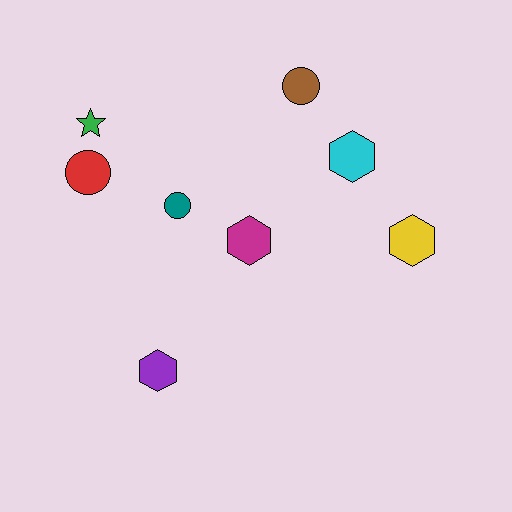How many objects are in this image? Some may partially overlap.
There are 8 objects.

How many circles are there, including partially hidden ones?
There are 3 circles.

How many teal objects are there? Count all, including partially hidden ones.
There is 1 teal object.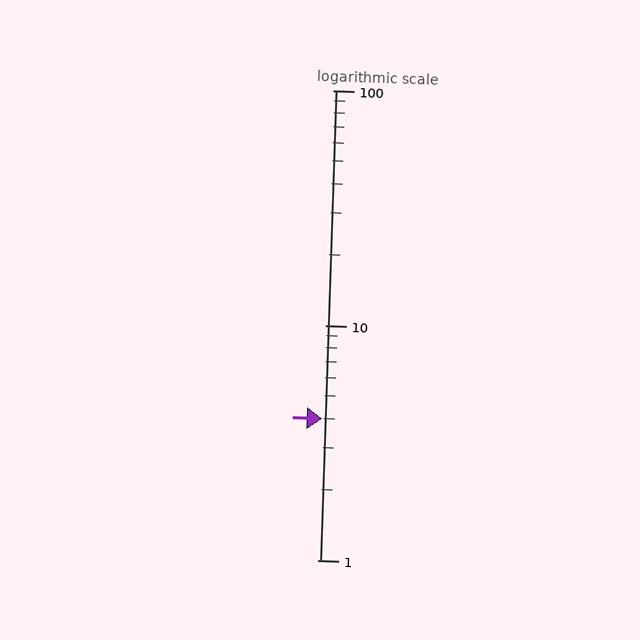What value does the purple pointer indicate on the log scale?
The pointer indicates approximately 4.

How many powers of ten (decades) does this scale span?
The scale spans 2 decades, from 1 to 100.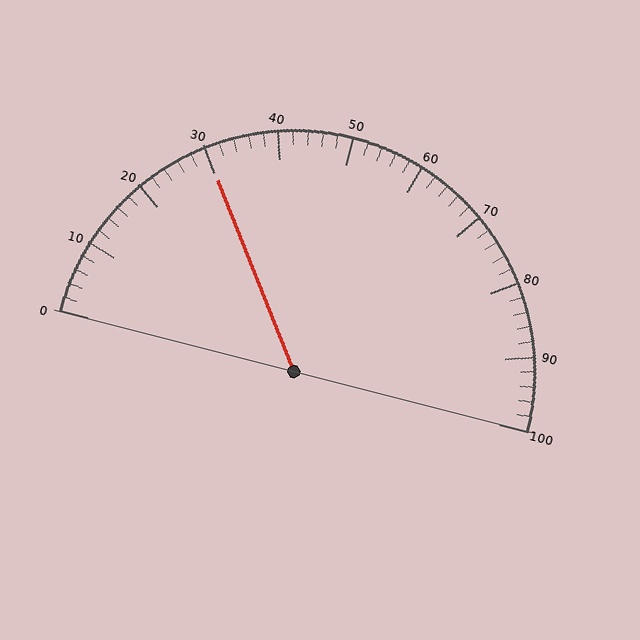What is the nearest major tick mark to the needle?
The nearest major tick mark is 30.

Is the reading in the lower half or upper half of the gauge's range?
The reading is in the lower half of the range (0 to 100).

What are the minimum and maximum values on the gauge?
The gauge ranges from 0 to 100.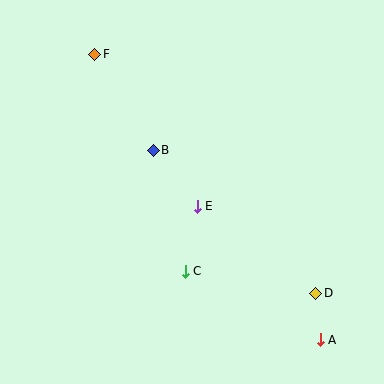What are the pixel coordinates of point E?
Point E is at (197, 206).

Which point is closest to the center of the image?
Point E at (197, 206) is closest to the center.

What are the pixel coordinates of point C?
Point C is at (185, 271).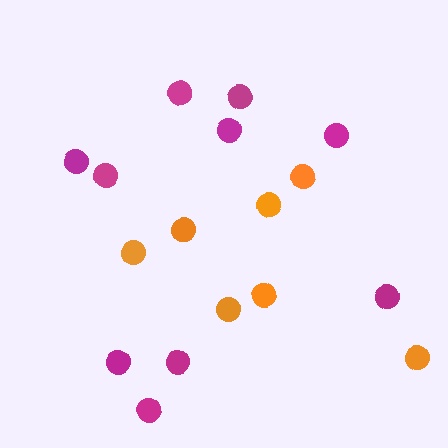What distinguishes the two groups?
There are 2 groups: one group of magenta circles (10) and one group of orange circles (7).